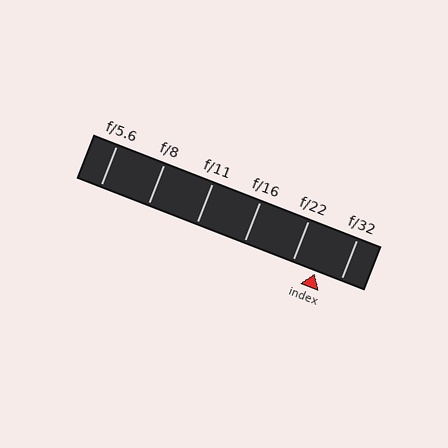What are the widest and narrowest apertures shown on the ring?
The widest aperture shown is f/5.6 and the narrowest is f/32.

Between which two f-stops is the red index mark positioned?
The index mark is between f/22 and f/32.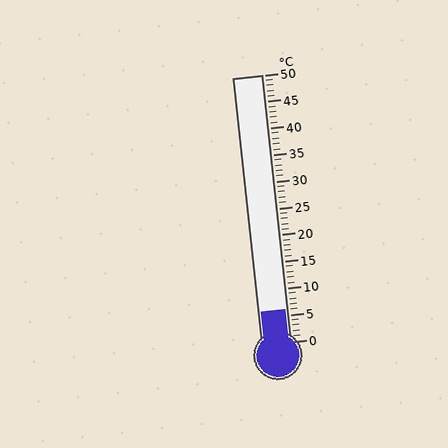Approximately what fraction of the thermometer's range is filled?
The thermometer is filled to approximately 10% of its range.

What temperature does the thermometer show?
The thermometer shows approximately 6°C.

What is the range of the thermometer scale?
The thermometer scale ranges from 0°C to 50°C.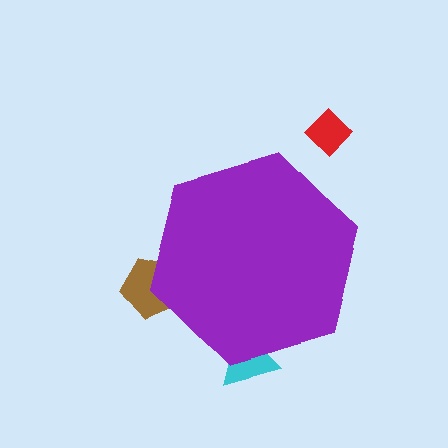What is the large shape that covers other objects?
A purple hexagon.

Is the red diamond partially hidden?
No, the red diamond is fully visible.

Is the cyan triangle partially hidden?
Yes, the cyan triangle is partially hidden behind the purple hexagon.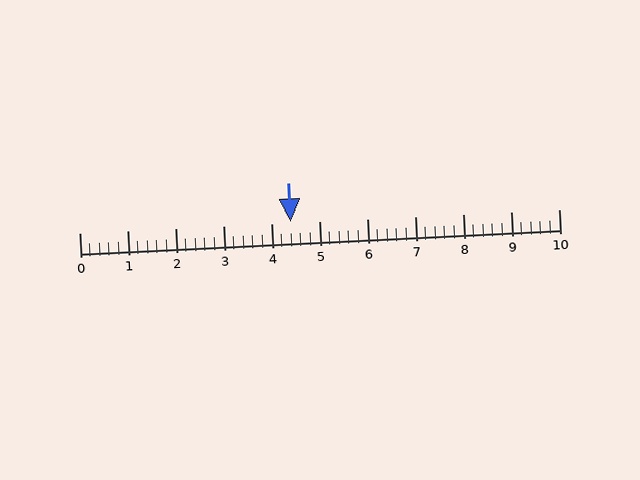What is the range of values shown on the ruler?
The ruler shows values from 0 to 10.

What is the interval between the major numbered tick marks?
The major tick marks are spaced 1 units apart.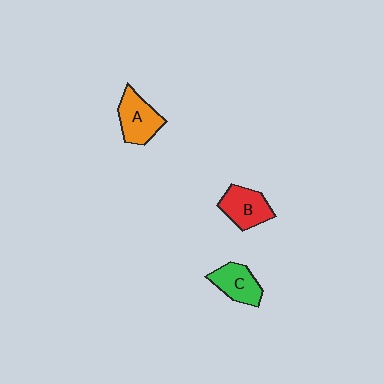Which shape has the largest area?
Shape A (orange).